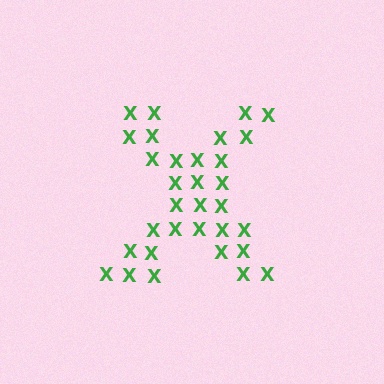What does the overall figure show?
The overall figure shows the letter X.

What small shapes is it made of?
It is made of small letter X's.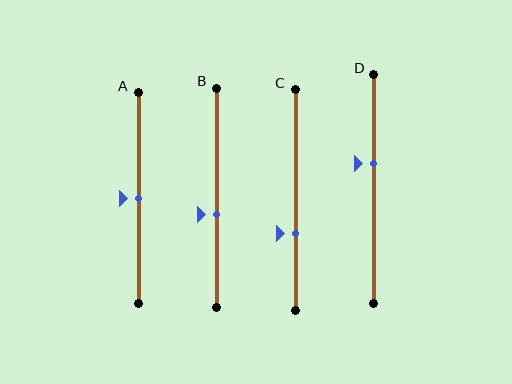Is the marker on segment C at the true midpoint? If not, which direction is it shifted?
No, the marker on segment C is shifted downward by about 15% of the segment length.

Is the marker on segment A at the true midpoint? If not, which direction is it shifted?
Yes, the marker on segment A is at the true midpoint.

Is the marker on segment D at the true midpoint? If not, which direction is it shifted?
No, the marker on segment D is shifted upward by about 11% of the segment length.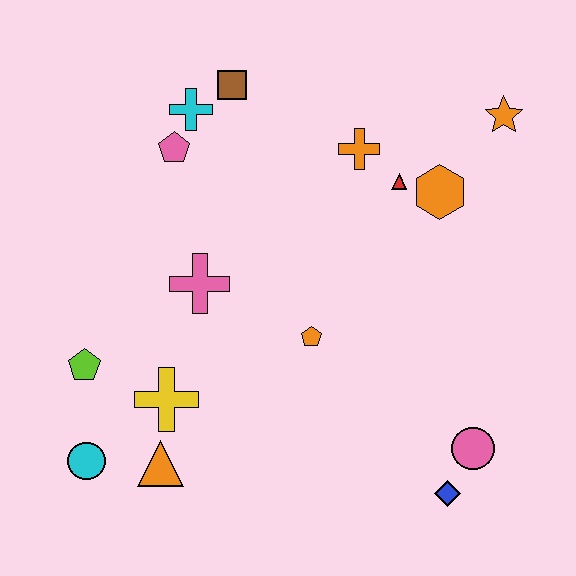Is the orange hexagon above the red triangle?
No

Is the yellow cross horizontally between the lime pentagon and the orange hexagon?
Yes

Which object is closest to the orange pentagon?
The pink cross is closest to the orange pentagon.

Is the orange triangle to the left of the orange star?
Yes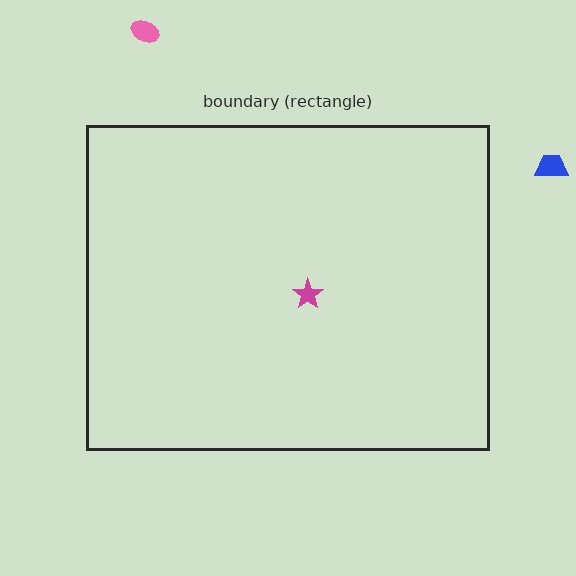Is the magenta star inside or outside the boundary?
Inside.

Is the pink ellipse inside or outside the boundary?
Outside.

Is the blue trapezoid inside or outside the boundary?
Outside.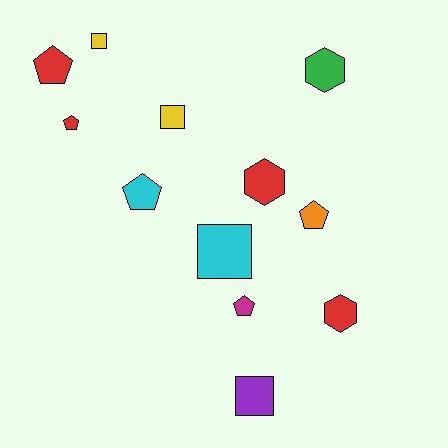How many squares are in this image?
There are 4 squares.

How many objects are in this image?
There are 12 objects.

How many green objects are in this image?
There is 1 green object.